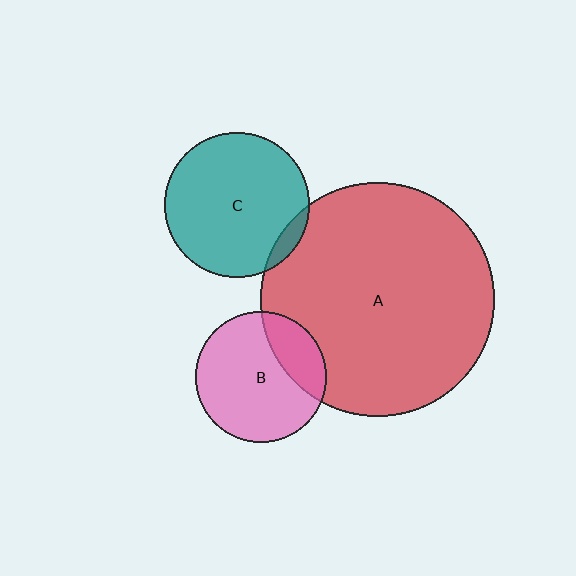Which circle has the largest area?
Circle A (red).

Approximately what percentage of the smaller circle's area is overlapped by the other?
Approximately 25%.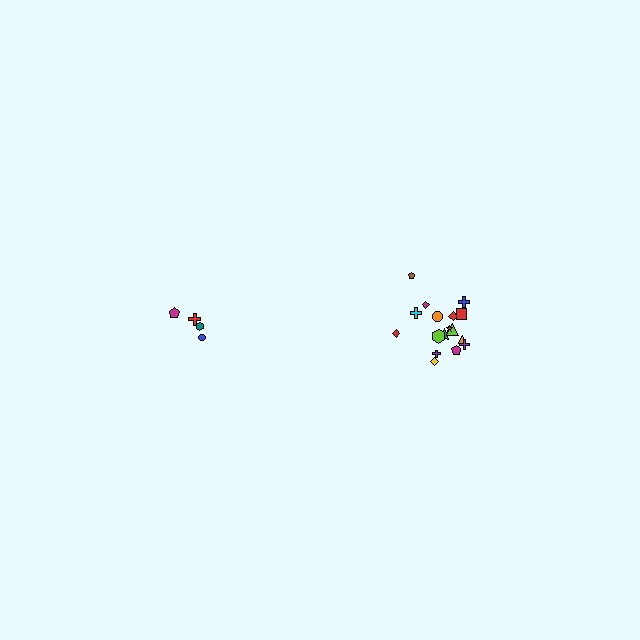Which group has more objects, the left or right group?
The right group.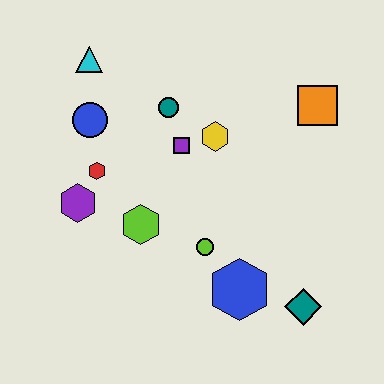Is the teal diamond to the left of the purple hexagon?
No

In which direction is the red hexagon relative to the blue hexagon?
The red hexagon is to the left of the blue hexagon.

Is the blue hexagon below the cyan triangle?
Yes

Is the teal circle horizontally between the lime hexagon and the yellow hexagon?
Yes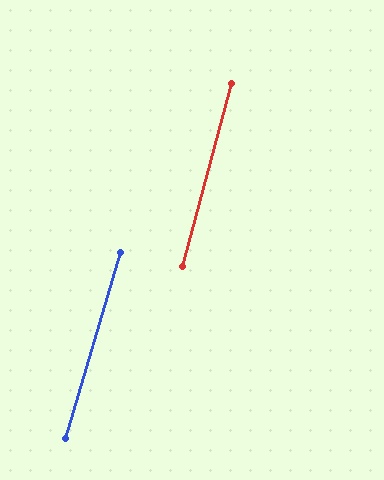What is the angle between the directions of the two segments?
Approximately 2 degrees.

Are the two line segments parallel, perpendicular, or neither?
Parallel — their directions differ by only 1.7°.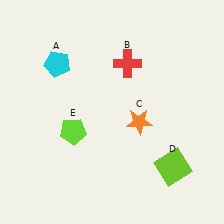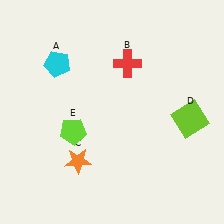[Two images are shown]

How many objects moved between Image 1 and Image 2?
2 objects moved between the two images.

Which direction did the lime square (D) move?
The lime square (D) moved up.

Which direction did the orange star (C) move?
The orange star (C) moved left.